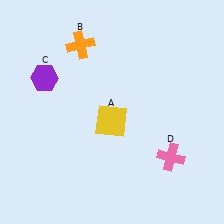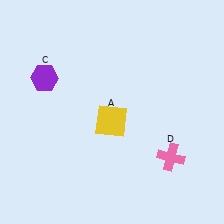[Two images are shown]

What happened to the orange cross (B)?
The orange cross (B) was removed in Image 2. It was in the top-left area of Image 1.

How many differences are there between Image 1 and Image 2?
There is 1 difference between the two images.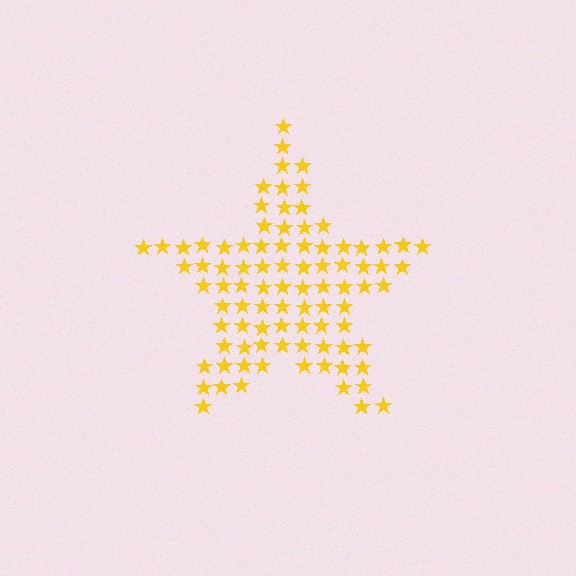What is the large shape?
The large shape is a star.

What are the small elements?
The small elements are stars.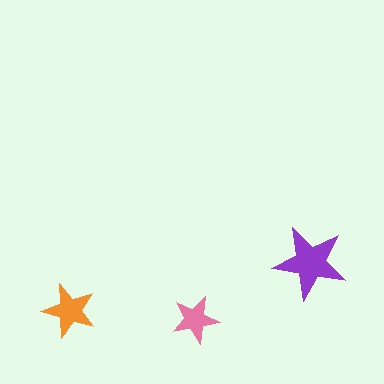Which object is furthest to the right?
The purple star is rightmost.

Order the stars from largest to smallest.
the purple one, the orange one, the pink one.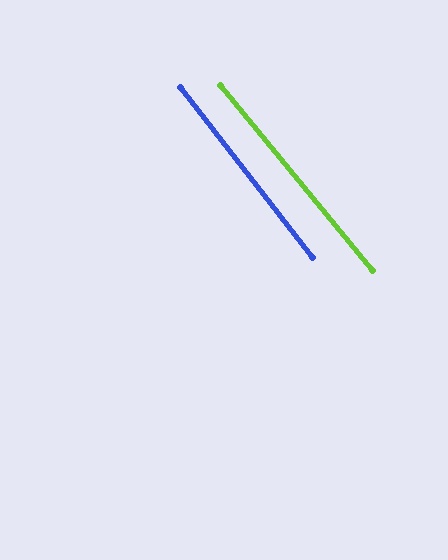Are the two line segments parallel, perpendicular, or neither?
Parallel — their directions differ by only 1.6°.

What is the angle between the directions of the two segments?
Approximately 2 degrees.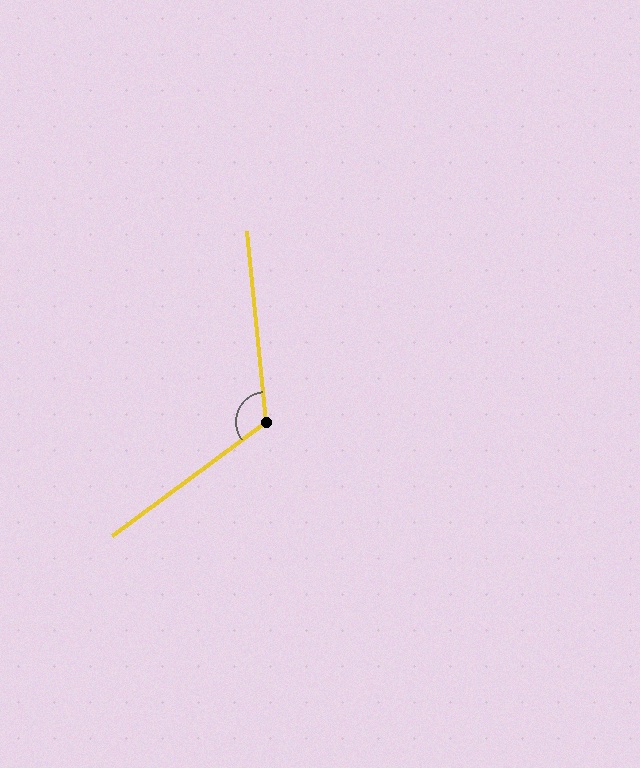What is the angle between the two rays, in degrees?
Approximately 121 degrees.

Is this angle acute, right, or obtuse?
It is obtuse.